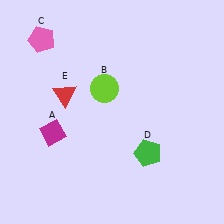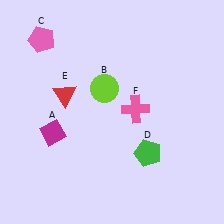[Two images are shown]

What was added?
A pink cross (F) was added in Image 2.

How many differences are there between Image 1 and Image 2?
There is 1 difference between the two images.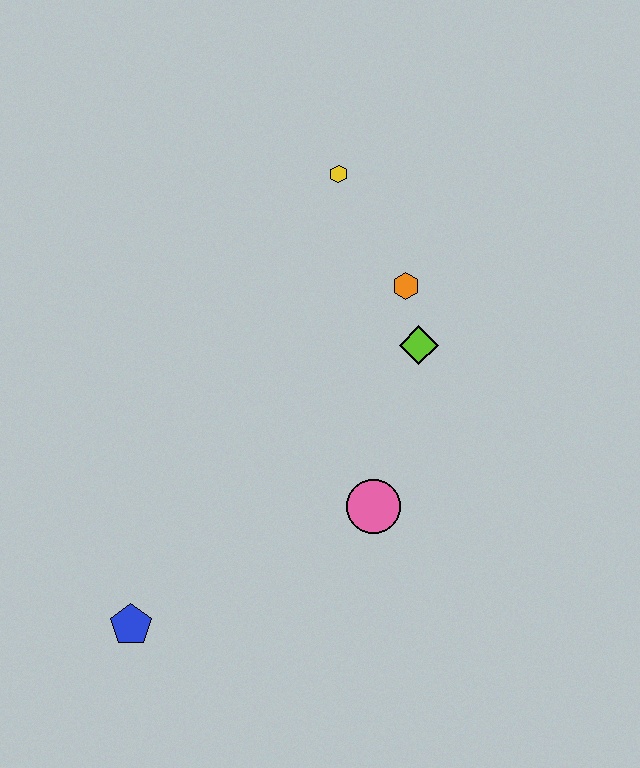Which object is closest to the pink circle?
The lime diamond is closest to the pink circle.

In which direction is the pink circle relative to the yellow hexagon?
The pink circle is below the yellow hexagon.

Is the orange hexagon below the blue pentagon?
No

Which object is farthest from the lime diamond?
The blue pentagon is farthest from the lime diamond.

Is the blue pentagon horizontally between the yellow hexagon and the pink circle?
No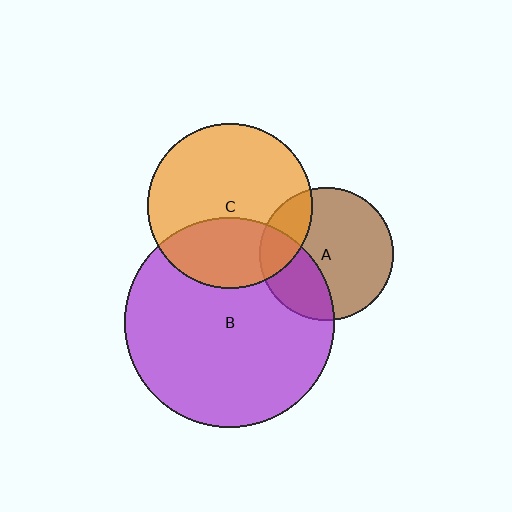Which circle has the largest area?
Circle B (purple).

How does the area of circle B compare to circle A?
Approximately 2.5 times.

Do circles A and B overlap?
Yes.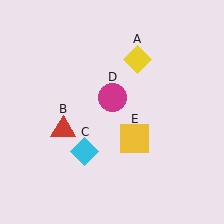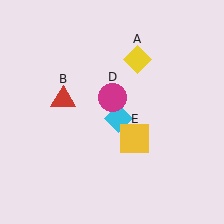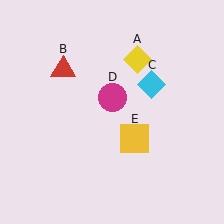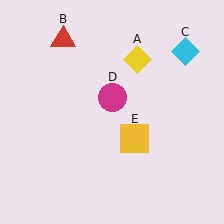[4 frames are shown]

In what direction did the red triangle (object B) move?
The red triangle (object B) moved up.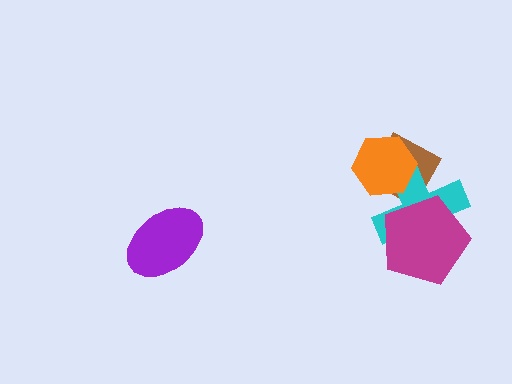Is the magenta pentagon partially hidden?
No, no other shape covers it.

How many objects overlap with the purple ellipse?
0 objects overlap with the purple ellipse.